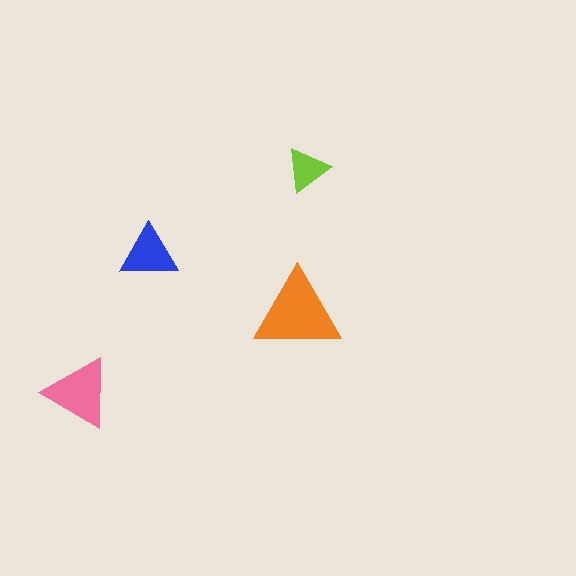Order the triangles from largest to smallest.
the orange one, the pink one, the blue one, the lime one.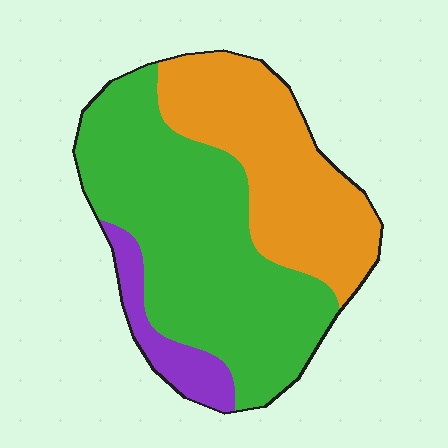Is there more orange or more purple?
Orange.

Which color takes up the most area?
Green, at roughly 55%.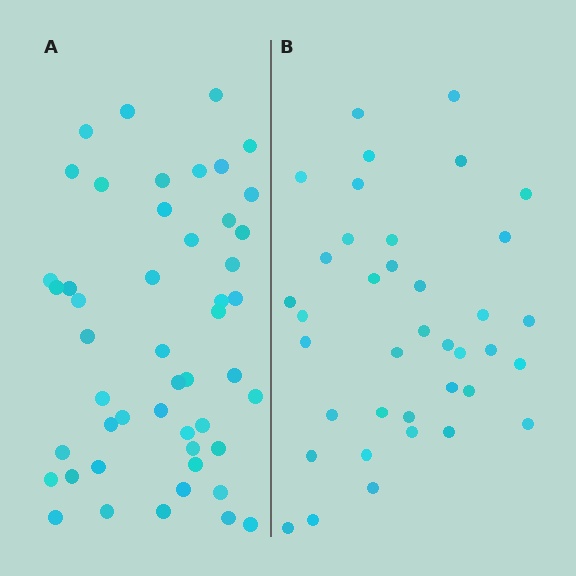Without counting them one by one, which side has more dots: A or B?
Region A (the left region) has more dots.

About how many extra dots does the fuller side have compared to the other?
Region A has roughly 12 or so more dots than region B.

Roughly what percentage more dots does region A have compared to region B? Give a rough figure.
About 30% more.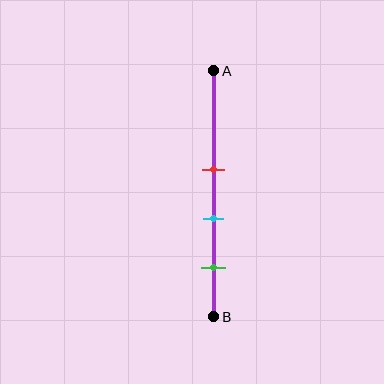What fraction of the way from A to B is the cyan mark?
The cyan mark is approximately 60% (0.6) of the way from A to B.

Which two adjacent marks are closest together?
The red and cyan marks are the closest adjacent pair.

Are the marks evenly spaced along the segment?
Yes, the marks are approximately evenly spaced.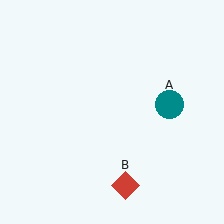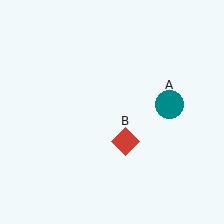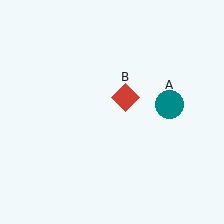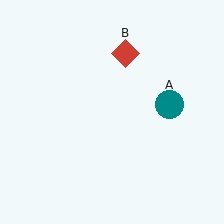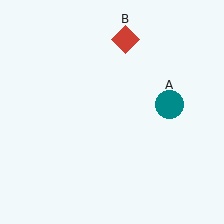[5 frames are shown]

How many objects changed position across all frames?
1 object changed position: red diamond (object B).